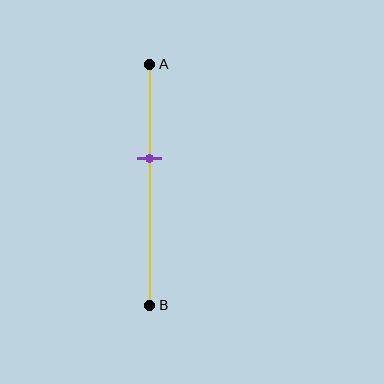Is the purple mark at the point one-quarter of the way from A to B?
No, the mark is at about 40% from A, not at the 25% one-quarter point.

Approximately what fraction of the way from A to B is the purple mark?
The purple mark is approximately 40% of the way from A to B.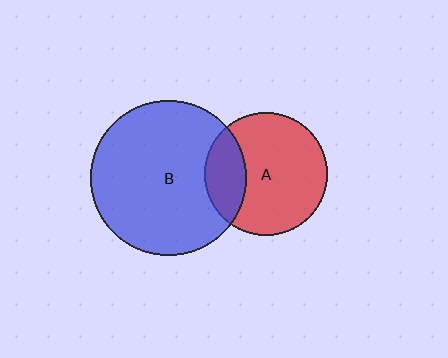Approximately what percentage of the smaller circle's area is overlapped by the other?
Approximately 25%.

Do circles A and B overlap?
Yes.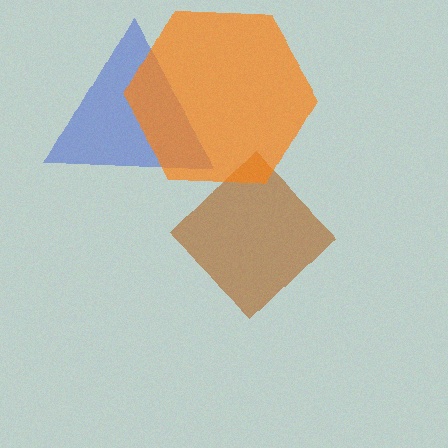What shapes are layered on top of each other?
The layered shapes are: a brown diamond, a blue triangle, an orange hexagon.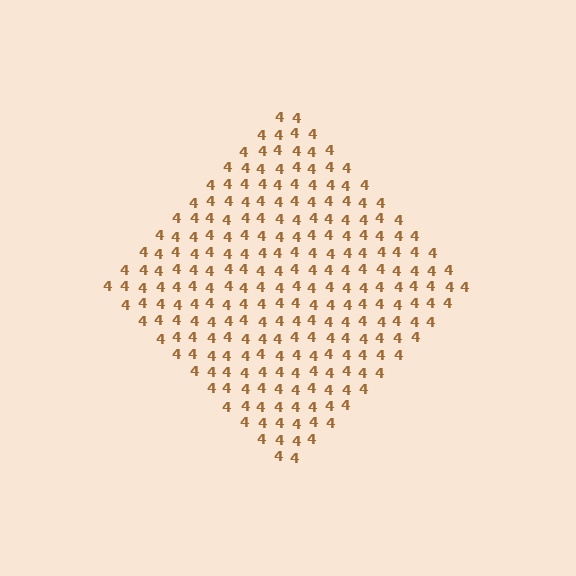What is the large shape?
The large shape is a diamond.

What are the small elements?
The small elements are digit 4's.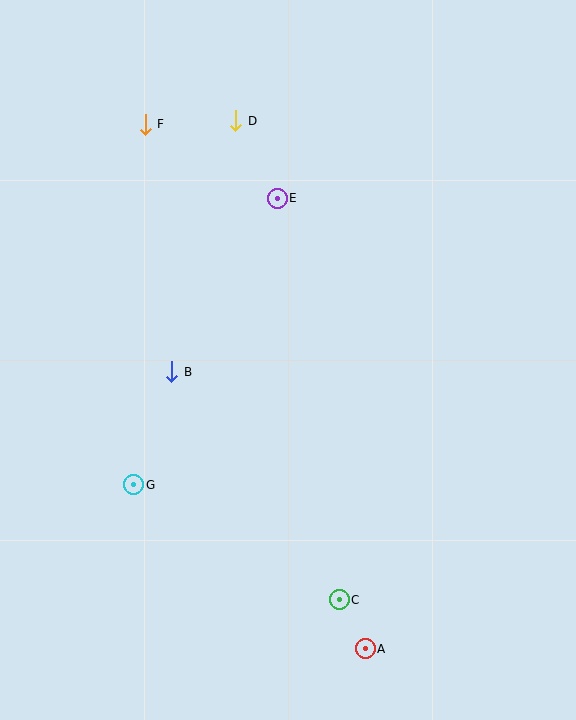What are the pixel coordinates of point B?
Point B is at (172, 372).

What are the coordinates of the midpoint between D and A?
The midpoint between D and A is at (300, 385).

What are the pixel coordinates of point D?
Point D is at (236, 121).